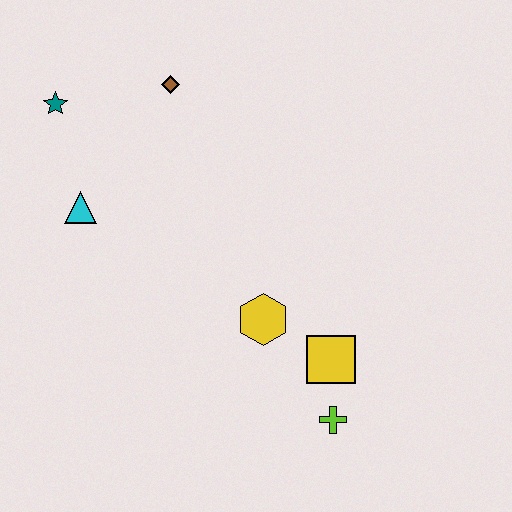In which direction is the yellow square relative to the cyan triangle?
The yellow square is to the right of the cyan triangle.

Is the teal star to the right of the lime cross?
No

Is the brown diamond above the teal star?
Yes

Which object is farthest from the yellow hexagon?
The teal star is farthest from the yellow hexagon.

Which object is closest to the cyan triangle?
The teal star is closest to the cyan triangle.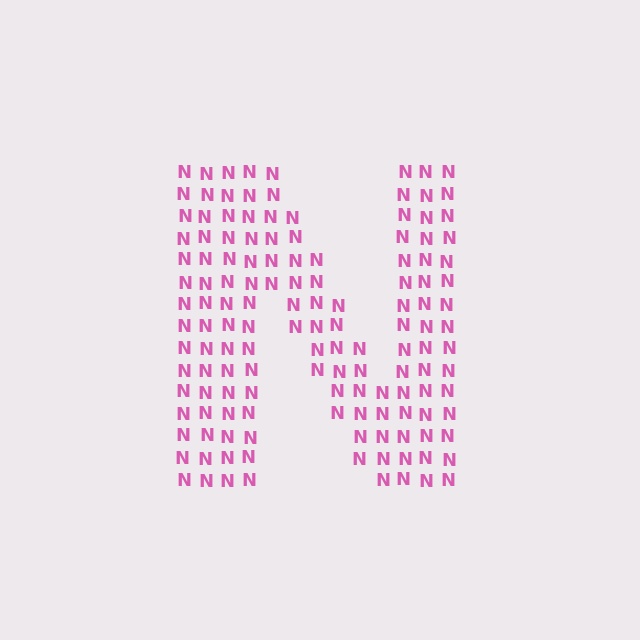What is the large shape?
The large shape is the letter N.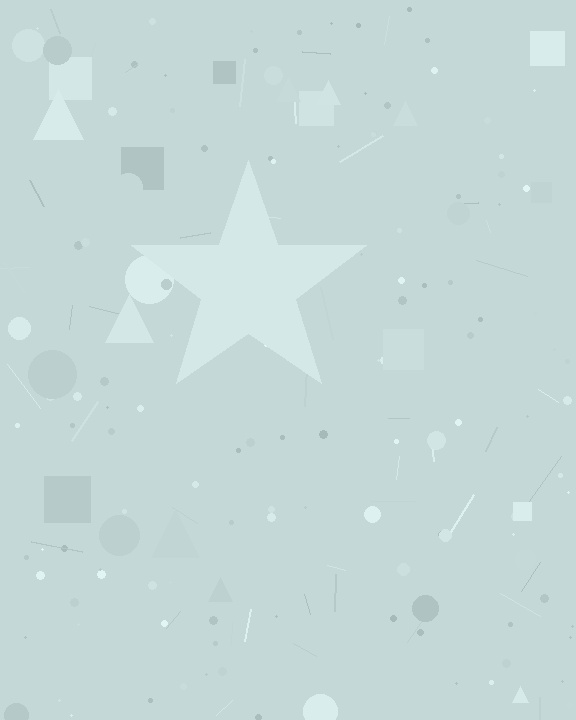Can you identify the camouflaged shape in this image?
The camouflaged shape is a star.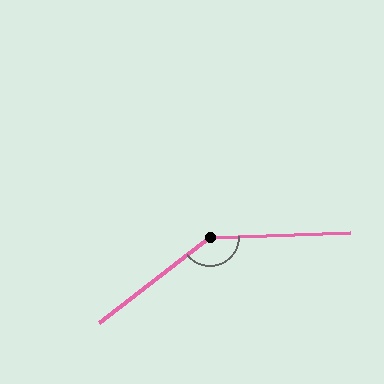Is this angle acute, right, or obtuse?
It is obtuse.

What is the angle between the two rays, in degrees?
Approximately 144 degrees.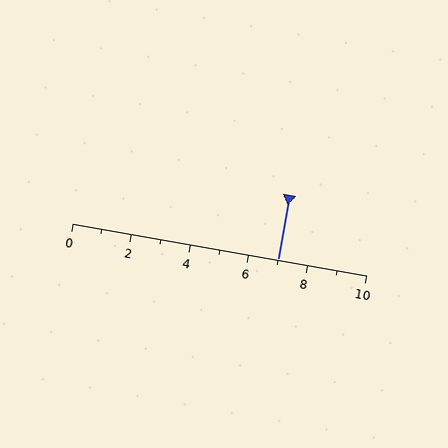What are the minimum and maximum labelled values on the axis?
The axis runs from 0 to 10.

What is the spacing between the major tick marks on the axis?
The major ticks are spaced 2 apart.